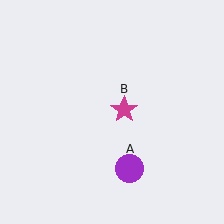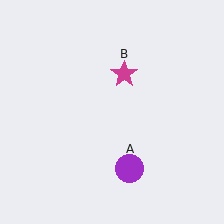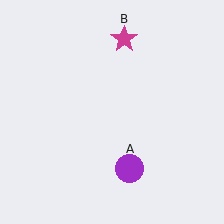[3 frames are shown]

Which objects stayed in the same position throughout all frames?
Purple circle (object A) remained stationary.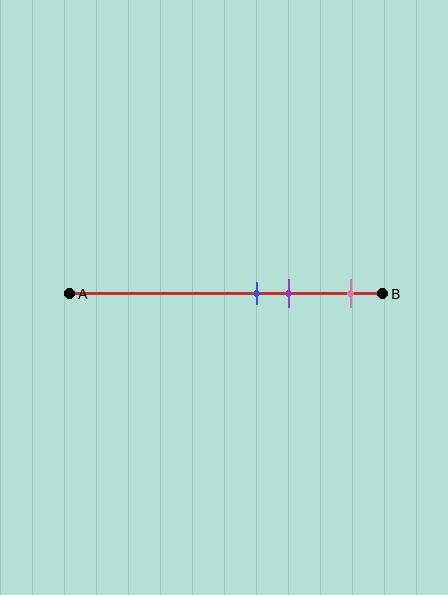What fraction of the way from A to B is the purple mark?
The purple mark is approximately 70% (0.7) of the way from A to B.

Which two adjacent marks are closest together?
The blue and purple marks are the closest adjacent pair.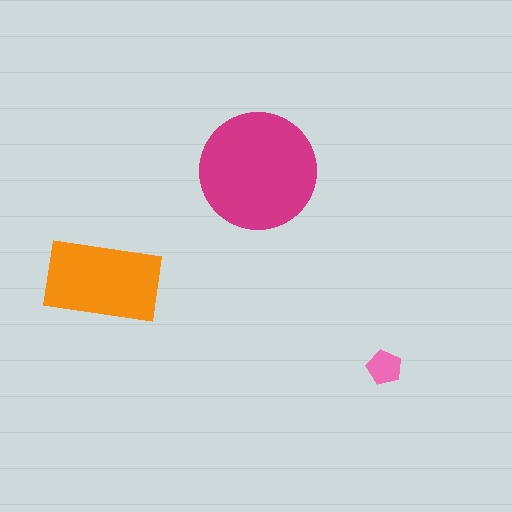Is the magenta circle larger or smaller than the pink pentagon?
Larger.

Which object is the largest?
The magenta circle.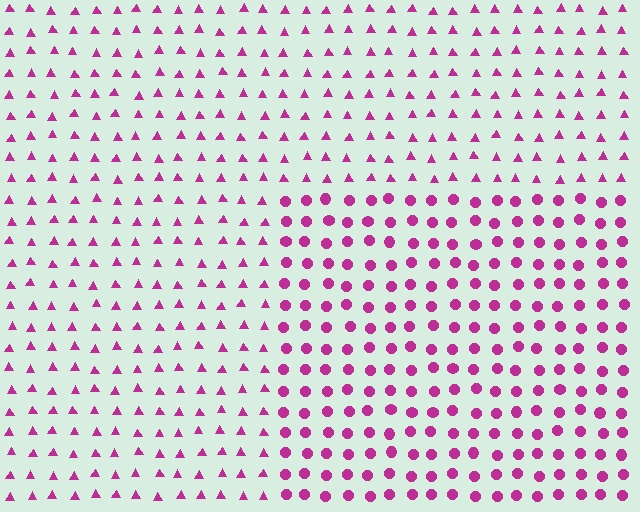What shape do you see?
I see a rectangle.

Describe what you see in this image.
The image is filled with small magenta elements arranged in a uniform grid. A rectangle-shaped region contains circles, while the surrounding area contains triangles. The boundary is defined purely by the change in element shape.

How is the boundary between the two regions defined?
The boundary is defined by a change in element shape: circles inside vs. triangles outside. All elements share the same color and spacing.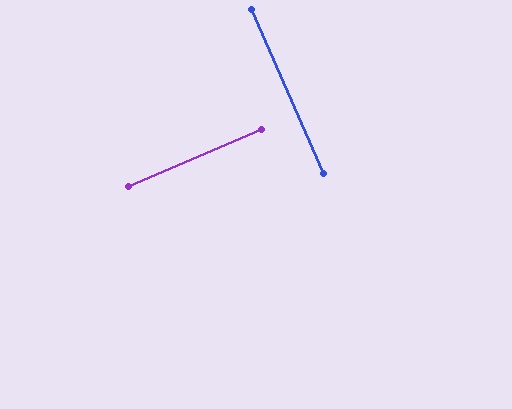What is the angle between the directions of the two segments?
Approximately 90 degrees.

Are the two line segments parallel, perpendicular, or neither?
Perpendicular — they meet at approximately 90°.